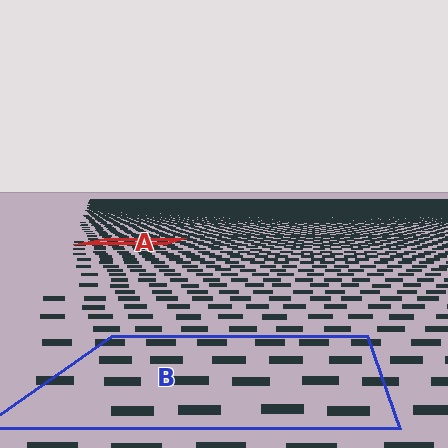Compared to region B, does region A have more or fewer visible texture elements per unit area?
Region A has more texture elements per unit area — they are packed more densely because it is farther away.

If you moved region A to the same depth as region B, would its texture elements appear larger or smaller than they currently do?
They would appear larger. At a closer depth, the same texture elements are projected at a bigger on-screen size.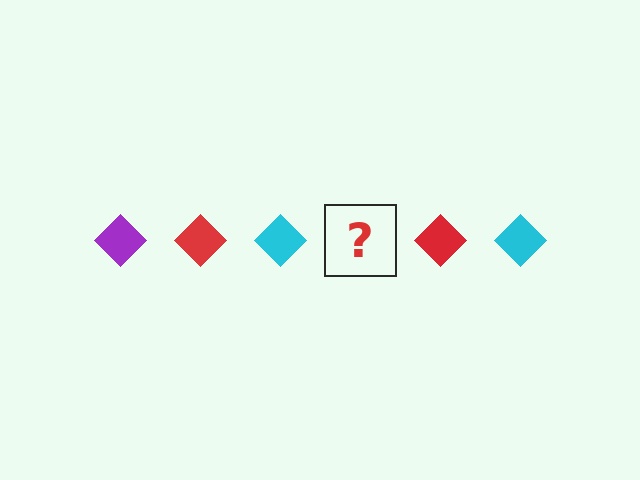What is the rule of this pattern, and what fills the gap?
The rule is that the pattern cycles through purple, red, cyan diamonds. The gap should be filled with a purple diamond.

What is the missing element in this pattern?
The missing element is a purple diamond.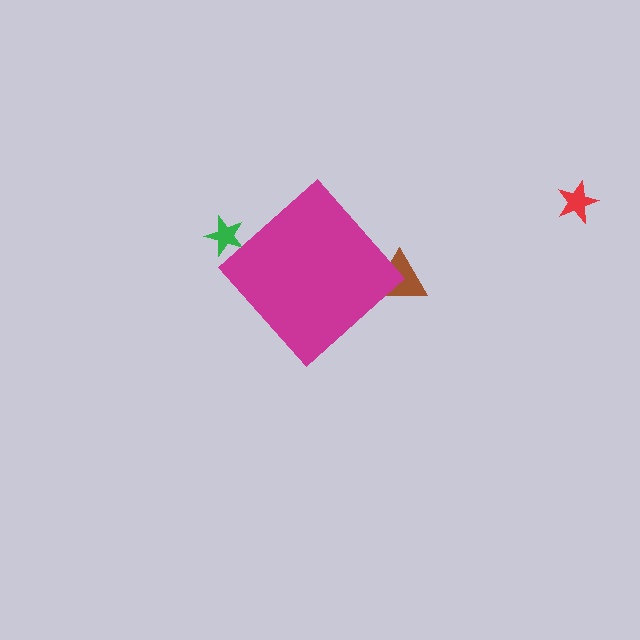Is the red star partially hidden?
No, the red star is fully visible.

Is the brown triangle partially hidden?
Yes, the brown triangle is partially hidden behind the magenta diamond.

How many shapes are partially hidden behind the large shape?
2 shapes are partially hidden.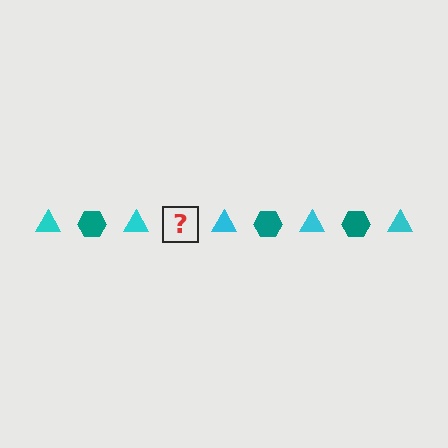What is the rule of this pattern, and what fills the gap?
The rule is that the pattern alternates between cyan triangle and teal hexagon. The gap should be filled with a teal hexagon.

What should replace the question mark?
The question mark should be replaced with a teal hexagon.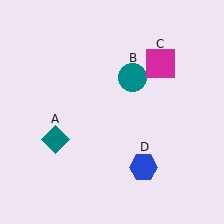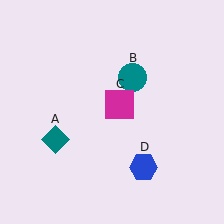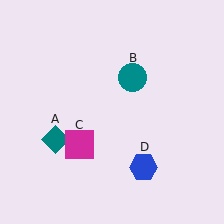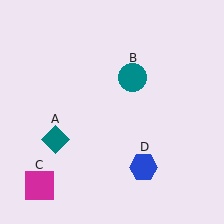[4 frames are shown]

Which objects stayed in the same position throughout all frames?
Teal diamond (object A) and teal circle (object B) and blue hexagon (object D) remained stationary.